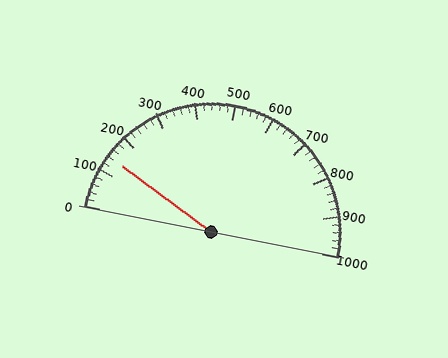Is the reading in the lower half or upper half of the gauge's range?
The reading is in the lower half of the range (0 to 1000).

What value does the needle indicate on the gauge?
The needle indicates approximately 140.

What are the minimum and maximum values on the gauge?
The gauge ranges from 0 to 1000.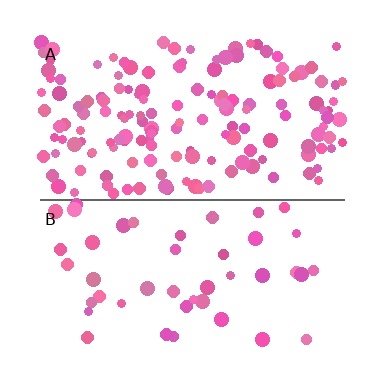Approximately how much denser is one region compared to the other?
Approximately 3.5× — region A over region B.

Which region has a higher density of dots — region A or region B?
A (the top).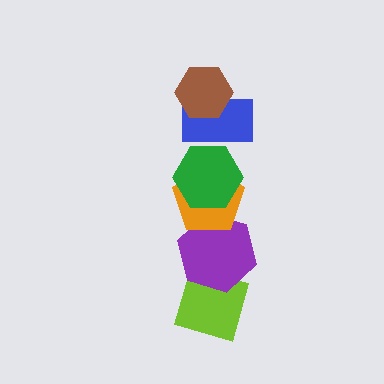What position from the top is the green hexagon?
The green hexagon is 3rd from the top.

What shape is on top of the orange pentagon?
The green hexagon is on top of the orange pentagon.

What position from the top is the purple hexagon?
The purple hexagon is 5th from the top.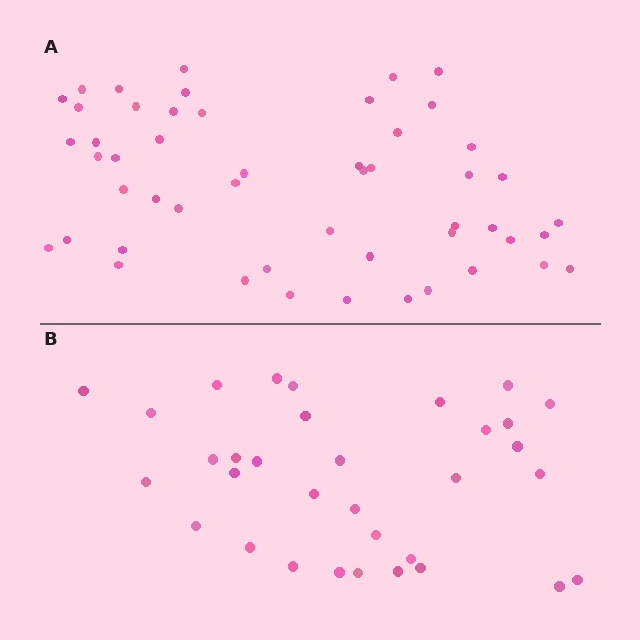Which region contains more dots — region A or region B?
Region A (the top region) has more dots.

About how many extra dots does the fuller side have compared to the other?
Region A has approximately 20 more dots than region B.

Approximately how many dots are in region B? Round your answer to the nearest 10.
About 30 dots. (The exact count is 33, which rounds to 30.)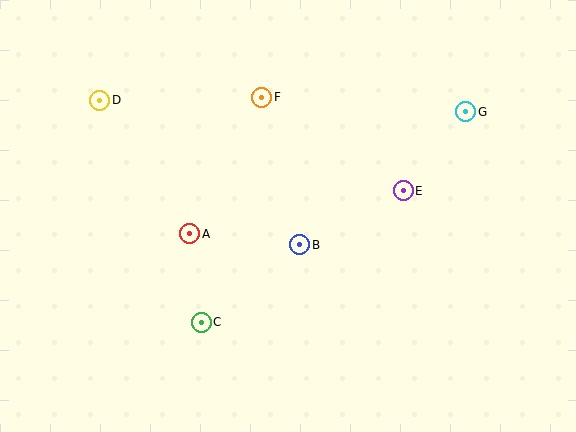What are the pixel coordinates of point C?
Point C is at (201, 322).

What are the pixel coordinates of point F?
Point F is at (262, 97).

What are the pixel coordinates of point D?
Point D is at (100, 100).